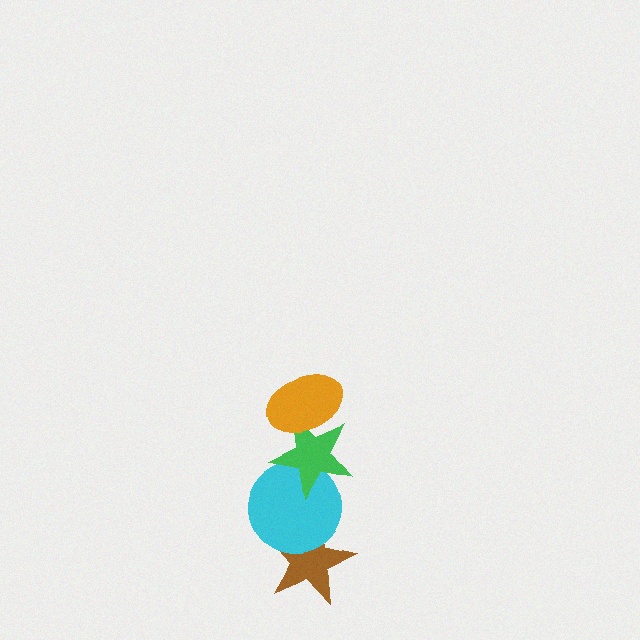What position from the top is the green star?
The green star is 2nd from the top.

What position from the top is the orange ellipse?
The orange ellipse is 1st from the top.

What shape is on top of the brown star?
The cyan circle is on top of the brown star.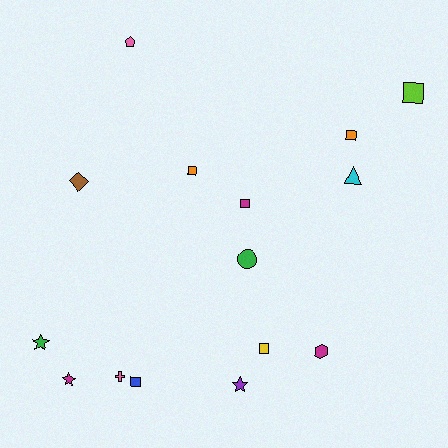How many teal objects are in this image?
There are no teal objects.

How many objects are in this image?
There are 15 objects.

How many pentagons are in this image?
There is 1 pentagon.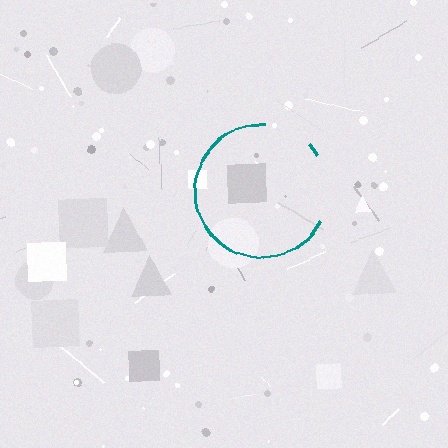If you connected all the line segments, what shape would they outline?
They would outline a circle.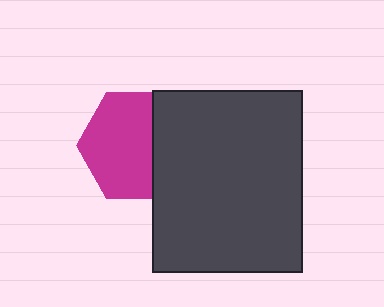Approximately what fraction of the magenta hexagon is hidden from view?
Roughly 35% of the magenta hexagon is hidden behind the dark gray rectangle.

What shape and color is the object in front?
The object in front is a dark gray rectangle.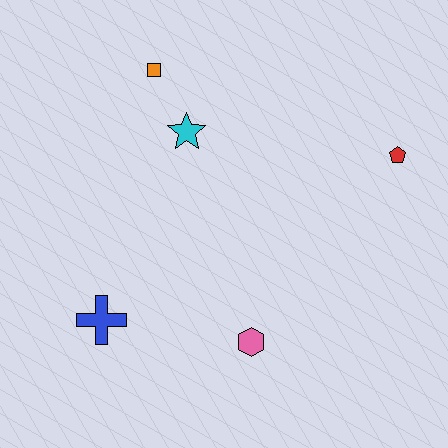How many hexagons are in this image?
There is 1 hexagon.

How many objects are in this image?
There are 5 objects.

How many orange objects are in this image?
There is 1 orange object.